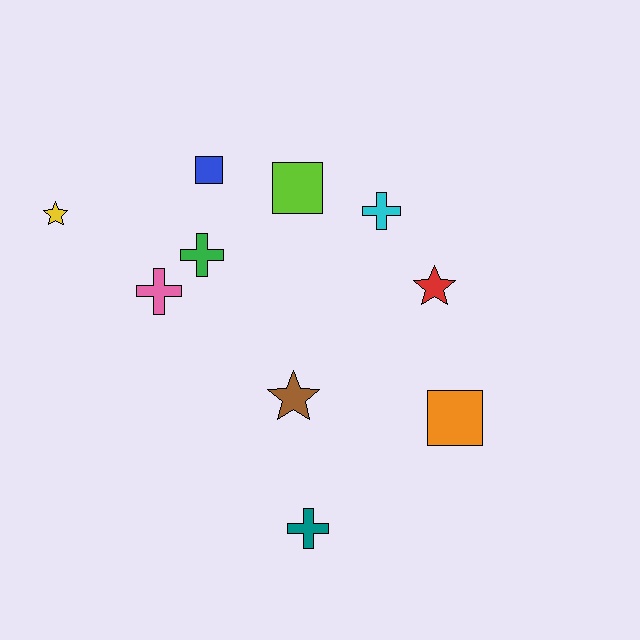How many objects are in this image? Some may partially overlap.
There are 10 objects.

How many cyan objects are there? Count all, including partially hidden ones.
There is 1 cyan object.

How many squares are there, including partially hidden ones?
There are 3 squares.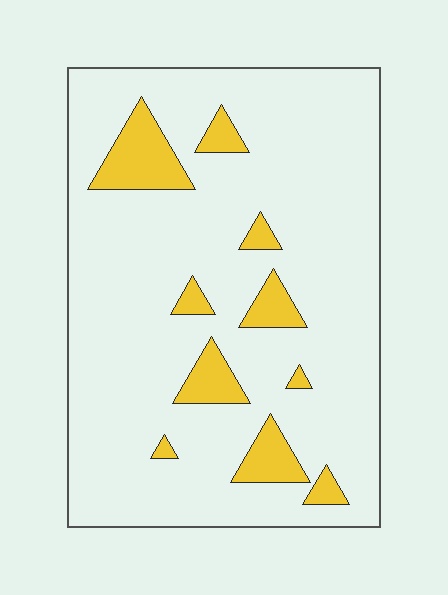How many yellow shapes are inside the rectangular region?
10.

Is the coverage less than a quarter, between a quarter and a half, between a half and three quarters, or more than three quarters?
Less than a quarter.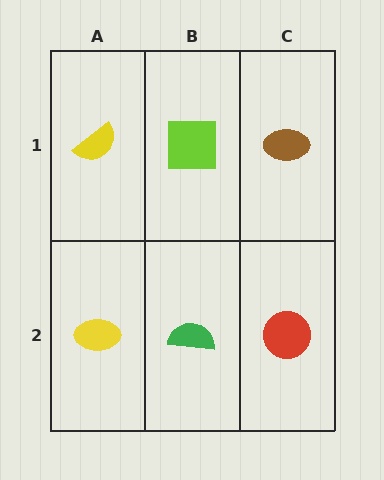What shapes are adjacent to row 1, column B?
A green semicircle (row 2, column B), a yellow semicircle (row 1, column A), a brown ellipse (row 1, column C).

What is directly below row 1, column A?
A yellow ellipse.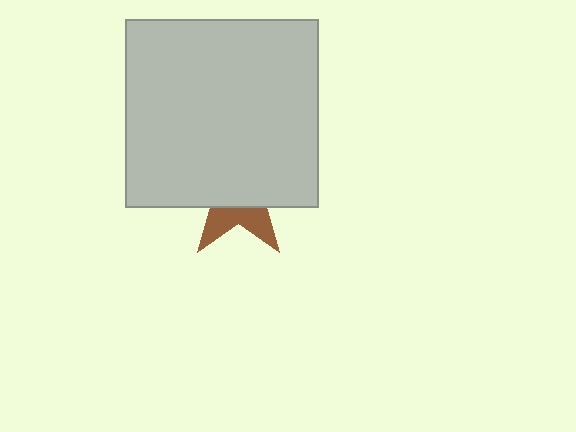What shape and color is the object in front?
The object in front is a light gray rectangle.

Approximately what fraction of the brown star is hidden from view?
Roughly 66% of the brown star is hidden behind the light gray rectangle.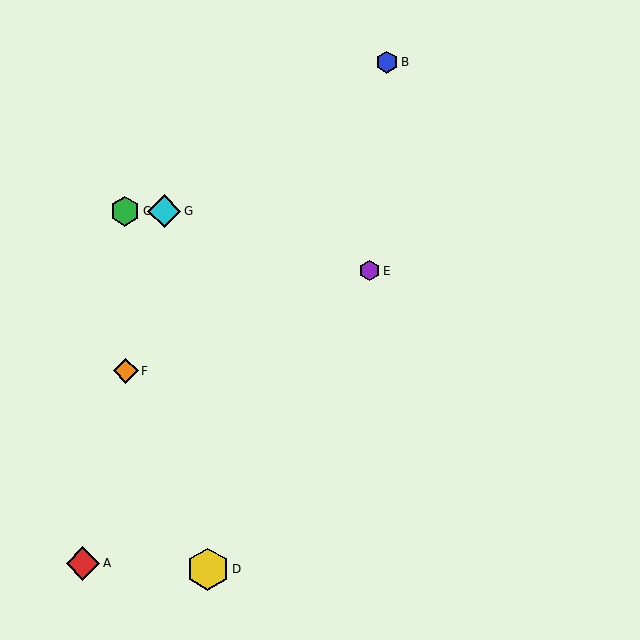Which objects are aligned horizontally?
Objects C, G are aligned horizontally.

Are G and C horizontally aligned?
Yes, both are at y≈211.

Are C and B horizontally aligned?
No, C is at y≈211 and B is at y≈62.